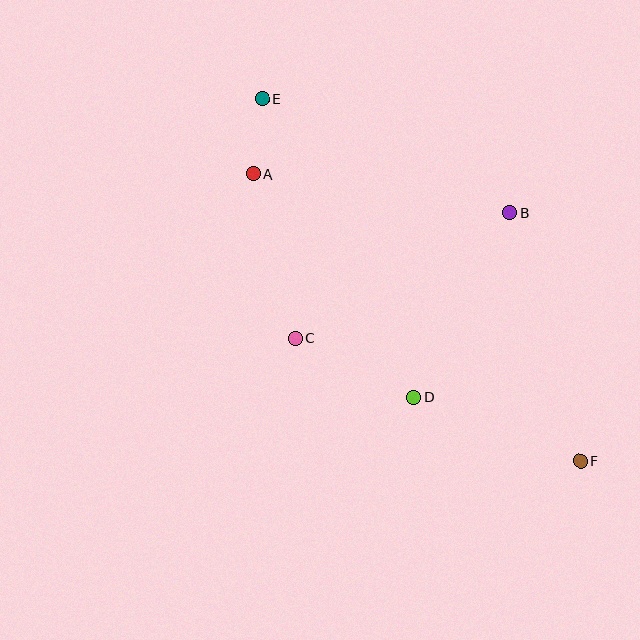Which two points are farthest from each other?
Points E and F are farthest from each other.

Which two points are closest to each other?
Points A and E are closest to each other.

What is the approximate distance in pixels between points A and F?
The distance between A and F is approximately 434 pixels.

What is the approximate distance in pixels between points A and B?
The distance between A and B is approximately 259 pixels.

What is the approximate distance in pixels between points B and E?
The distance between B and E is approximately 272 pixels.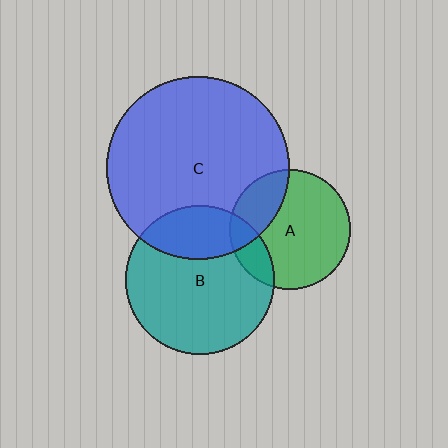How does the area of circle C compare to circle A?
Approximately 2.3 times.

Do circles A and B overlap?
Yes.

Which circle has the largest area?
Circle C (blue).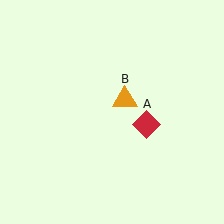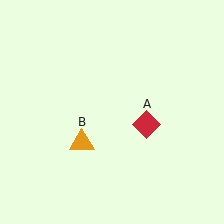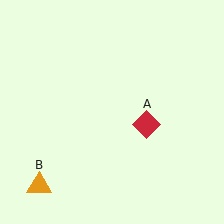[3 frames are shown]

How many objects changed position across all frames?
1 object changed position: orange triangle (object B).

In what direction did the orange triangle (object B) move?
The orange triangle (object B) moved down and to the left.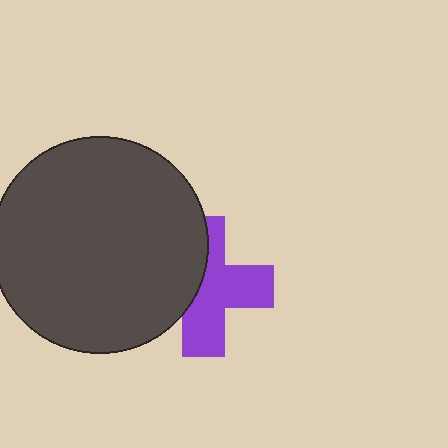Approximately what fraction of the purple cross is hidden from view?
Roughly 40% of the purple cross is hidden behind the dark gray circle.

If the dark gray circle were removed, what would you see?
You would see the complete purple cross.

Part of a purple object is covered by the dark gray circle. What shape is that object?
It is a cross.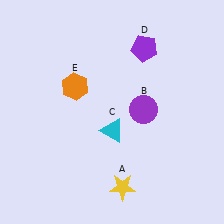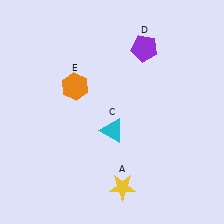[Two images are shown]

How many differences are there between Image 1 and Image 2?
There is 1 difference between the two images.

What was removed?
The purple circle (B) was removed in Image 2.